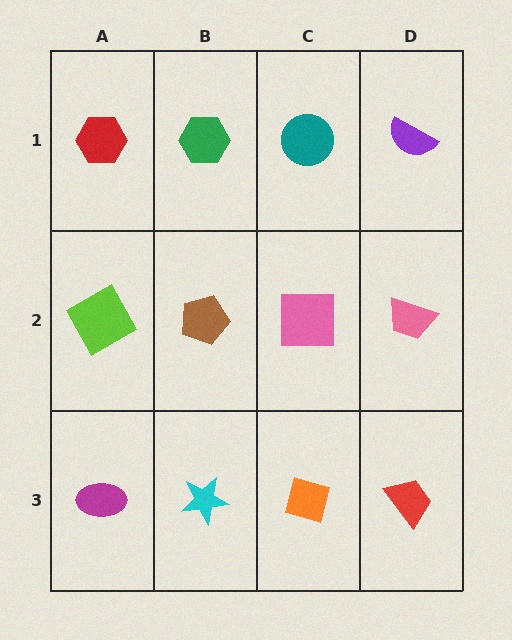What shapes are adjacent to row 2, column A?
A red hexagon (row 1, column A), a magenta ellipse (row 3, column A), a brown pentagon (row 2, column B).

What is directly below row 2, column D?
A red trapezoid.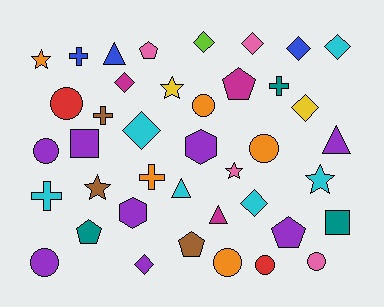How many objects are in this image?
There are 40 objects.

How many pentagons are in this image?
There are 5 pentagons.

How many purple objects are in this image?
There are 8 purple objects.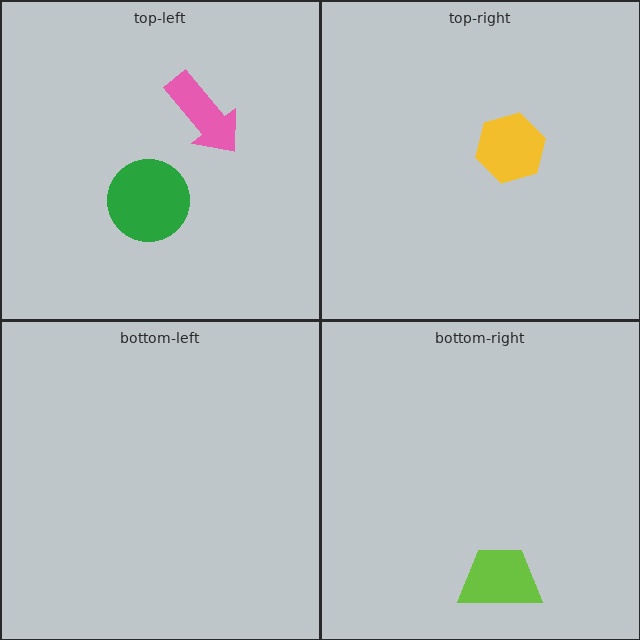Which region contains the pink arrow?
The top-left region.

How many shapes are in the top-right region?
1.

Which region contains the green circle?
The top-left region.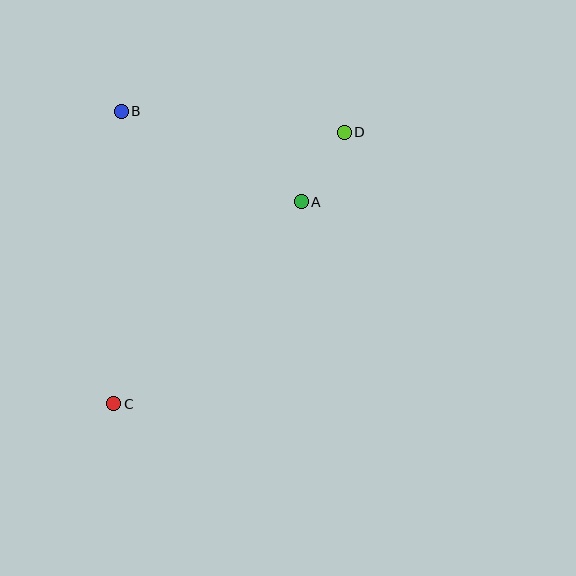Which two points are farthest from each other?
Points C and D are farthest from each other.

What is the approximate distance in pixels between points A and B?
The distance between A and B is approximately 201 pixels.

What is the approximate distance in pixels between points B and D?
The distance between B and D is approximately 224 pixels.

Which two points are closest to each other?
Points A and D are closest to each other.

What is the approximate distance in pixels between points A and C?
The distance between A and C is approximately 276 pixels.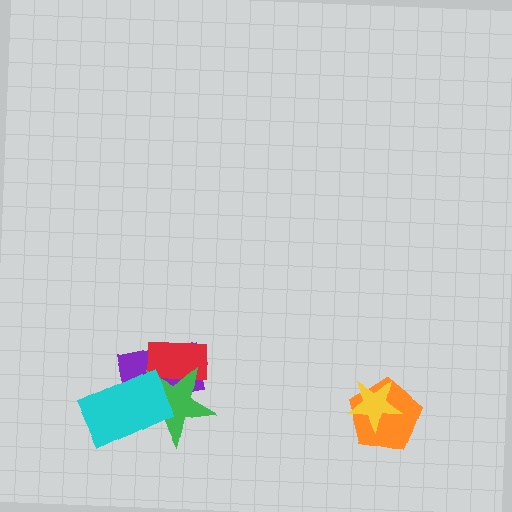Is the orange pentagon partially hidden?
Yes, it is partially covered by another shape.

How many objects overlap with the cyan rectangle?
2 objects overlap with the cyan rectangle.